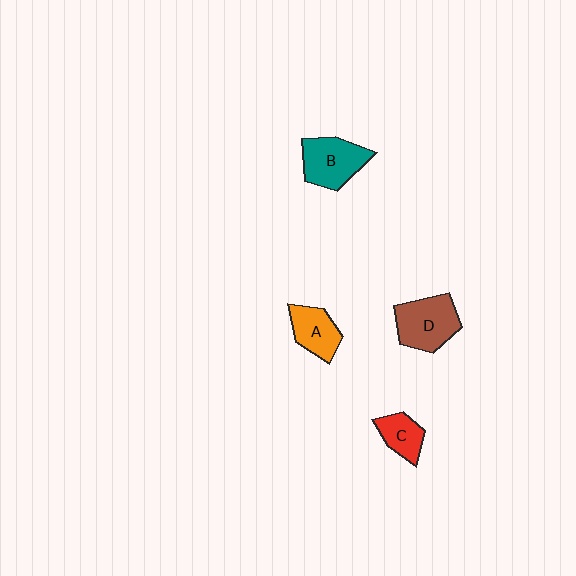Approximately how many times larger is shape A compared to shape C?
Approximately 1.2 times.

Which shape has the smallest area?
Shape C (red).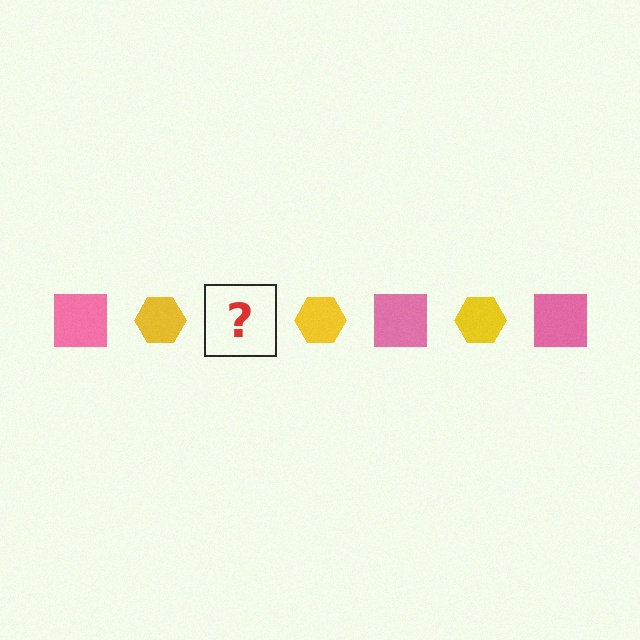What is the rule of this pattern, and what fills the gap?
The rule is that the pattern alternates between pink square and yellow hexagon. The gap should be filled with a pink square.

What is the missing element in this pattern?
The missing element is a pink square.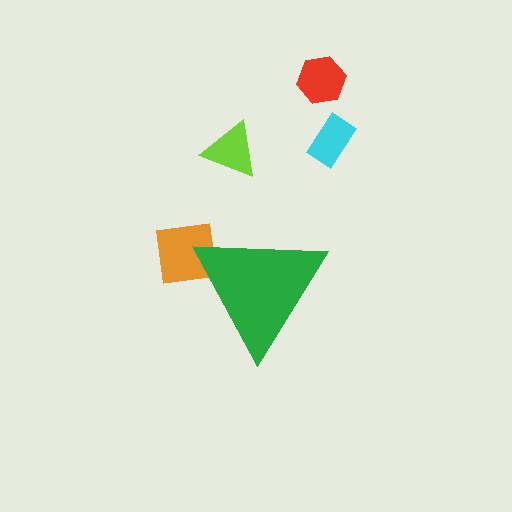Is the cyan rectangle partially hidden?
No, the cyan rectangle is fully visible.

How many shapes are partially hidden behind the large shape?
1 shape is partially hidden.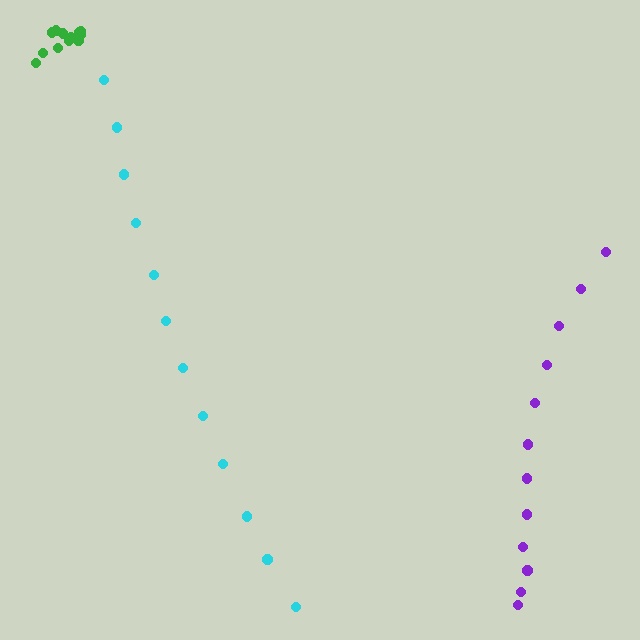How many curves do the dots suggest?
There are 3 distinct paths.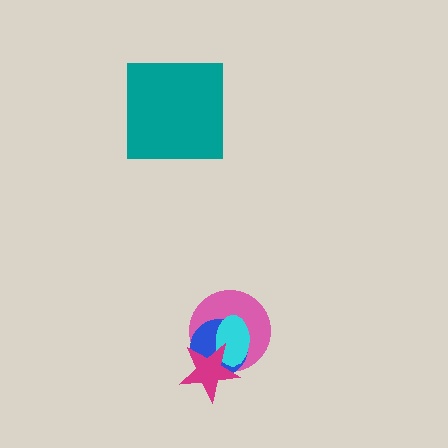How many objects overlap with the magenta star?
3 objects overlap with the magenta star.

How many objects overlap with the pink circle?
3 objects overlap with the pink circle.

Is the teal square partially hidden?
No, no other shape covers it.